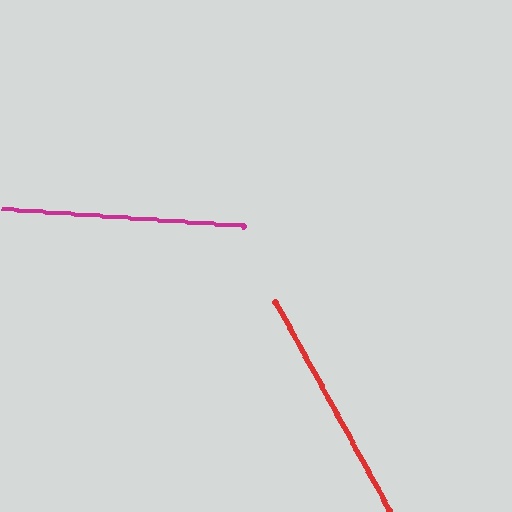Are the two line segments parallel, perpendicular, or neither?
Neither parallel nor perpendicular — they differ by about 57°.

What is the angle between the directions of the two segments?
Approximately 57 degrees.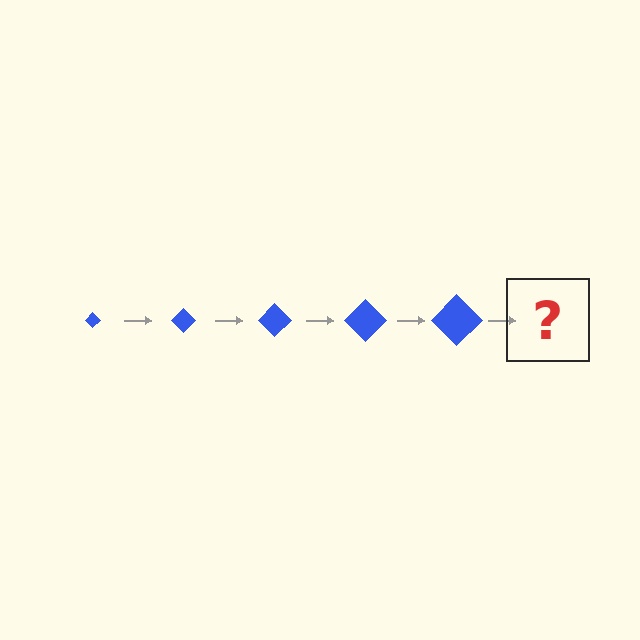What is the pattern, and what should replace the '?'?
The pattern is that the diamond gets progressively larger each step. The '?' should be a blue diamond, larger than the previous one.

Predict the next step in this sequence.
The next step is a blue diamond, larger than the previous one.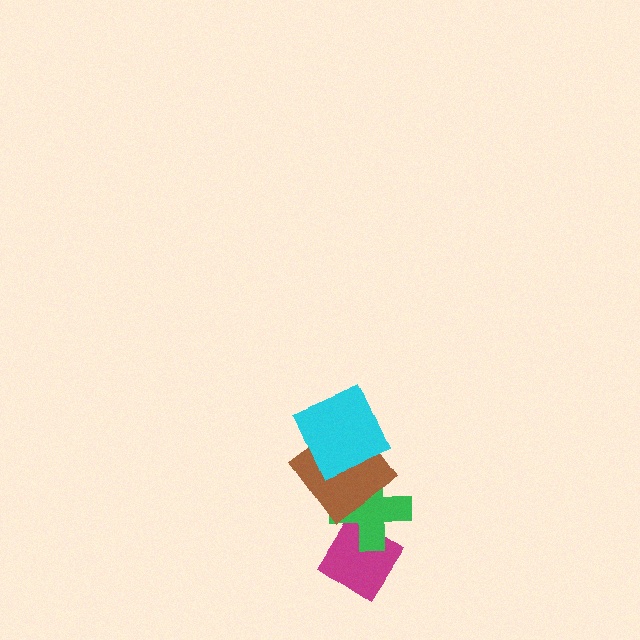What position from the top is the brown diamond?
The brown diamond is 2nd from the top.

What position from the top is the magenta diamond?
The magenta diamond is 4th from the top.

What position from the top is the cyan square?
The cyan square is 1st from the top.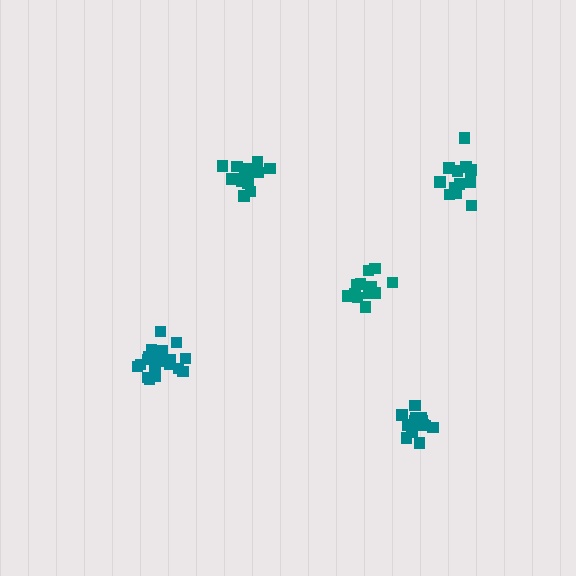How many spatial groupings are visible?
There are 5 spatial groupings.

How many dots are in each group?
Group 1: 16 dots, Group 2: 19 dots, Group 3: 14 dots, Group 4: 16 dots, Group 5: 14 dots (79 total).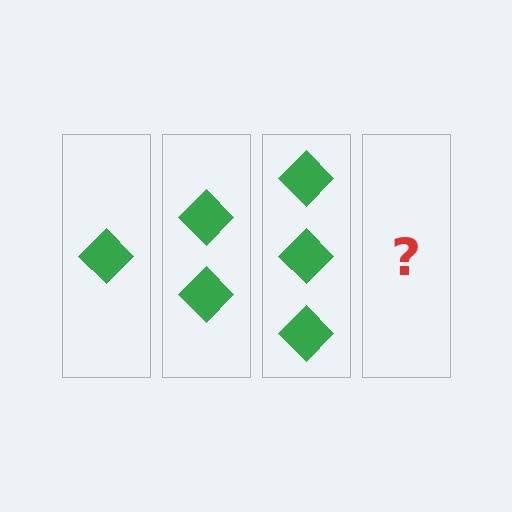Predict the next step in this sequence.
The next step is 4 diamonds.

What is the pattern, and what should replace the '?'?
The pattern is that each step adds one more diamond. The '?' should be 4 diamonds.